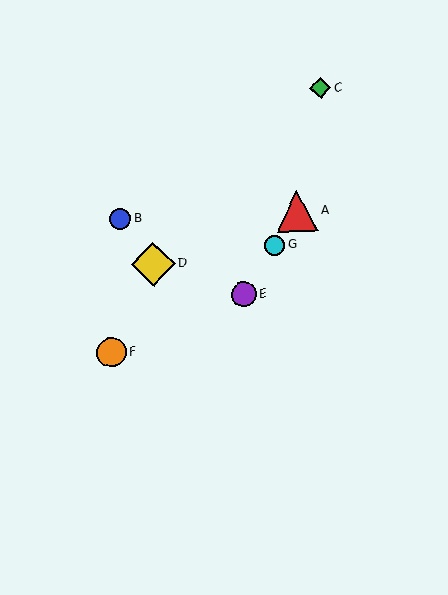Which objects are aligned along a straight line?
Objects A, E, G are aligned along a straight line.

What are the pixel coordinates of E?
Object E is at (244, 294).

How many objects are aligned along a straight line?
3 objects (A, E, G) are aligned along a straight line.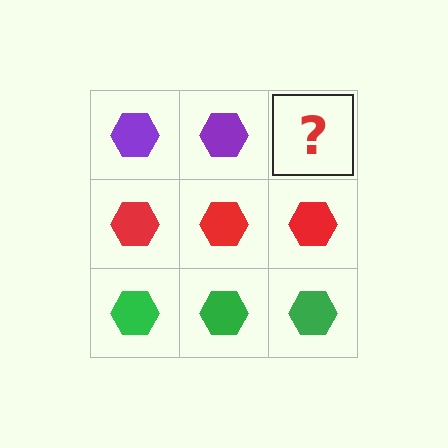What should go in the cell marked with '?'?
The missing cell should contain a purple hexagon.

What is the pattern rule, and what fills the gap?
The rule is that each row has a consistent color. The gap should be filled with a purple hexagon.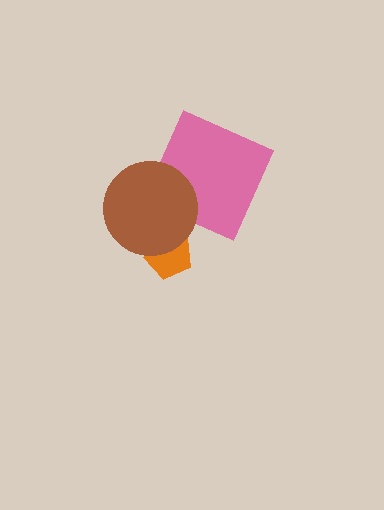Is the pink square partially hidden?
Yes, it is partially covered by another shape.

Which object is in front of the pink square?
The brown circle is in front of the pink square.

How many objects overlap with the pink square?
1 object overlaps with the pink square.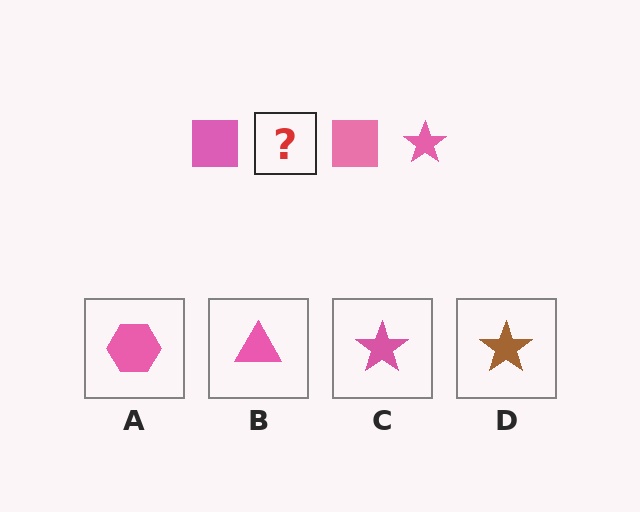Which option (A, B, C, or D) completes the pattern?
C.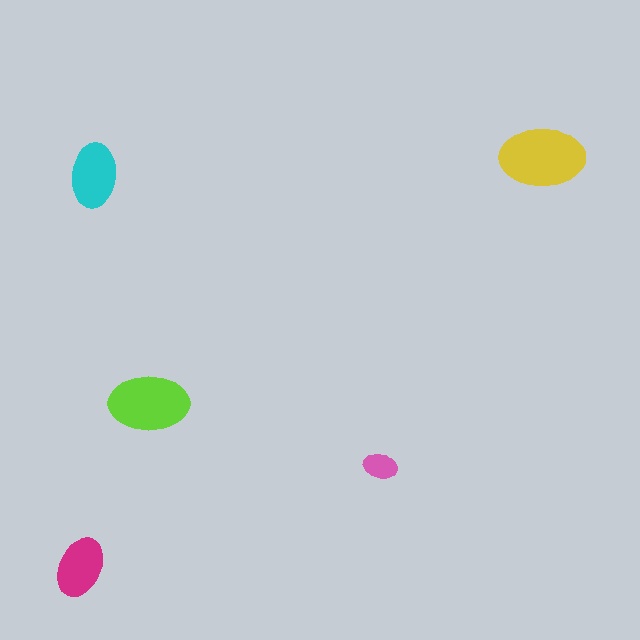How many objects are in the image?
There are 5 objects in the image.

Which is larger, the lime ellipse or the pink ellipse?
The lime one.